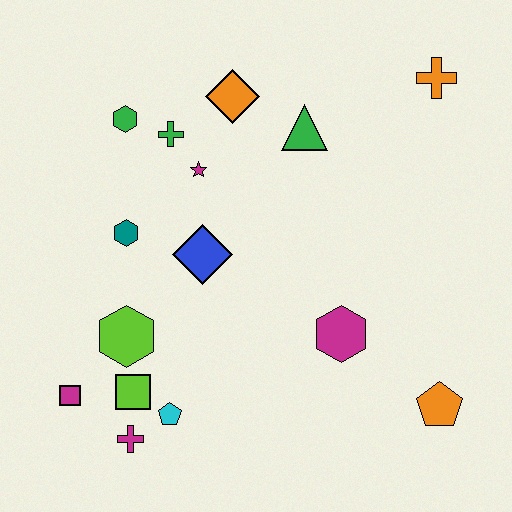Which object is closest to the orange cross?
The green triangle is closest to the orange cross.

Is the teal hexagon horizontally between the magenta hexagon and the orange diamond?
No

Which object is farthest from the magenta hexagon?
The green hexagon is farthest from the magenta hexagon.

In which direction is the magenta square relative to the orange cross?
The magenta square is to the left of the orange cross.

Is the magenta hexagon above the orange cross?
No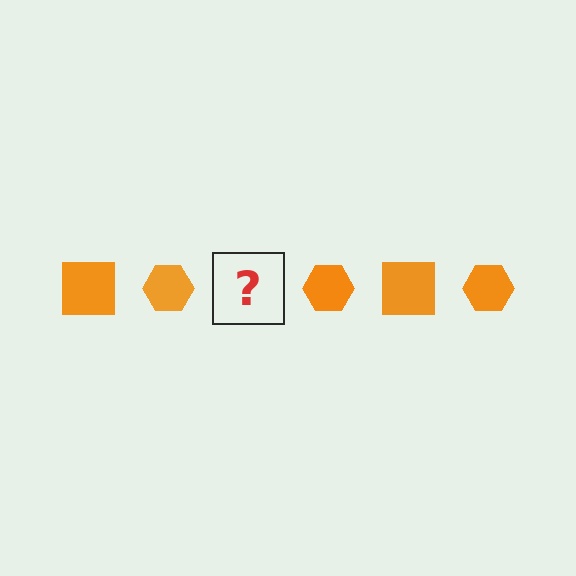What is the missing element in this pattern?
The missing element is an orange square.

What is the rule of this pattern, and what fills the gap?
The rule is that the pattern cycles through square, hexagon shapes in orange. The gap should be filled with an orange square.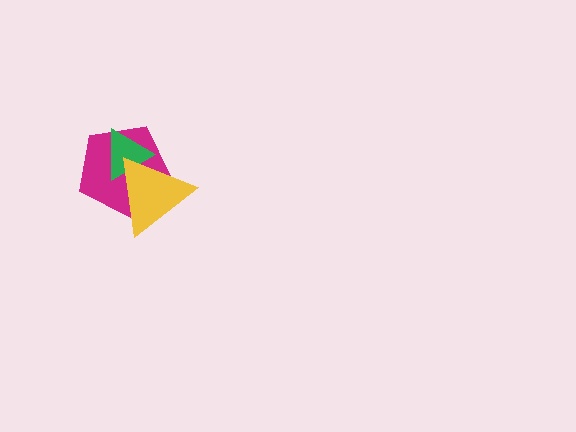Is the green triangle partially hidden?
Yes, it is partially covered by another shape.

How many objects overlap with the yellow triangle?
2 objects overlap with the yellow triangle.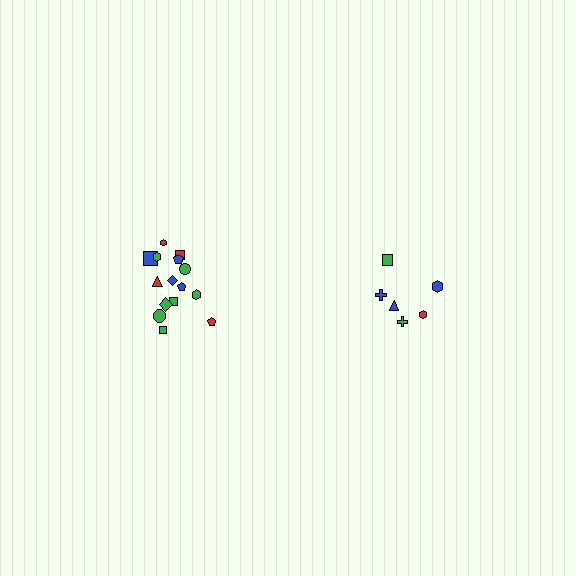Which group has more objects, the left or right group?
The left group.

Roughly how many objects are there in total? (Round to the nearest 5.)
Roughly 20 objects in total.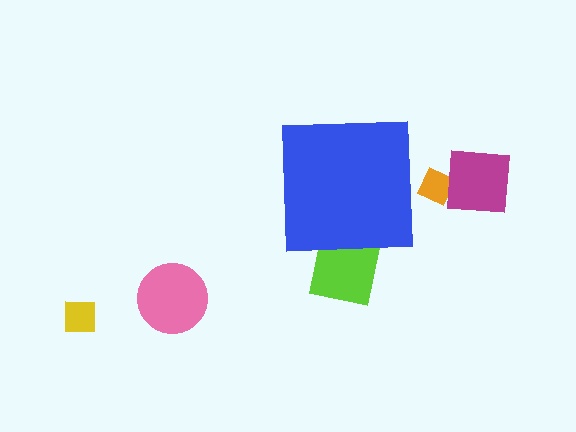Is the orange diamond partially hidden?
Yes, the orange diamond is partially hidden behind the blue square.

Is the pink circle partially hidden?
No, the pink circle is fully visible.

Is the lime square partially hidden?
Yes, the lime square is partially hidden behind the blue square.